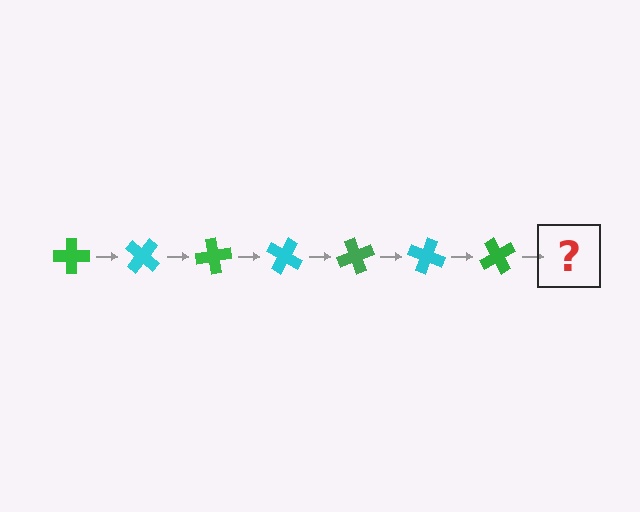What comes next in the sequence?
The next element should be a cyan cross, rotated 280 degrees from the start.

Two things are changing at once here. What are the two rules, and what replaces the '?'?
The two rules are that it rotates 40 degrees each step and the color cycles through green and cyan. The '?' should be a cyan cross, rotated 280 degrees from the start.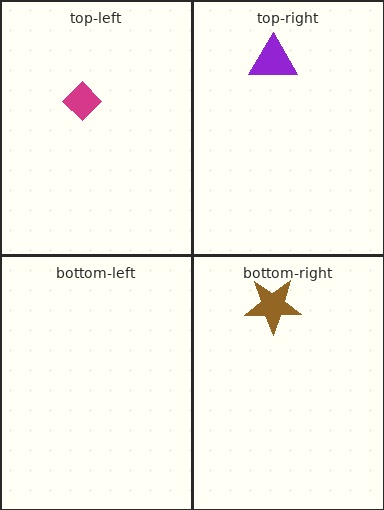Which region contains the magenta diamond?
The top-left region.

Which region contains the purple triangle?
The top-right region.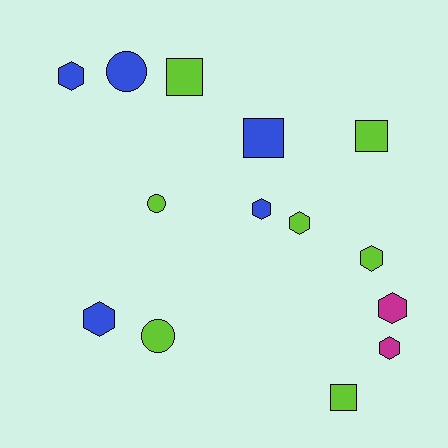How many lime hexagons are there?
There are 2 lime hexagons.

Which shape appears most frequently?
Hexagon, with 7 objects.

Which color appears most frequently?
Lime, with 7 objects.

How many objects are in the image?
There are 14 objects.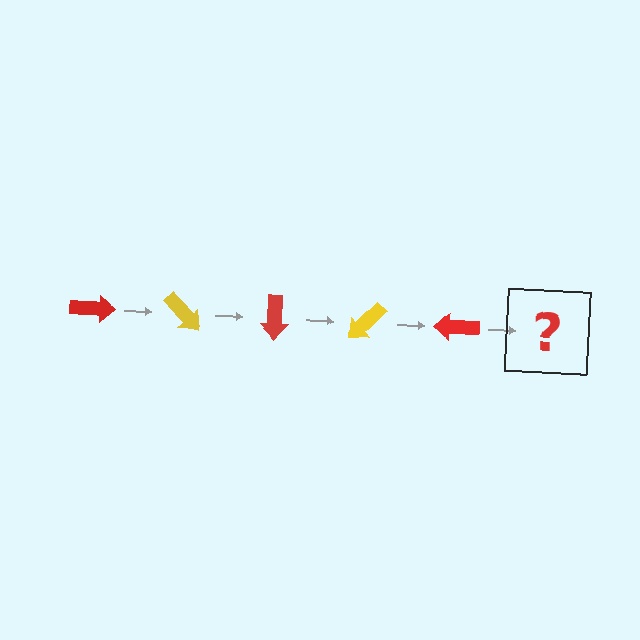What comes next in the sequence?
The next element should be a yellow arrow, rotated 225 degrees from the start.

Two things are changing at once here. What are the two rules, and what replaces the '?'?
The two rules are that it rotates 45 degrees each step and the color cycles through red and yellow. The '?' should be a yellow arrow, rotated 225 degrees from the start.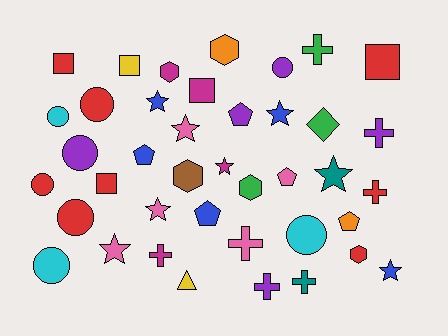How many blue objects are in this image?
There are 5 blue objects.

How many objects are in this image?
There are 40 objects.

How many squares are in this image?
There are 5 squares.